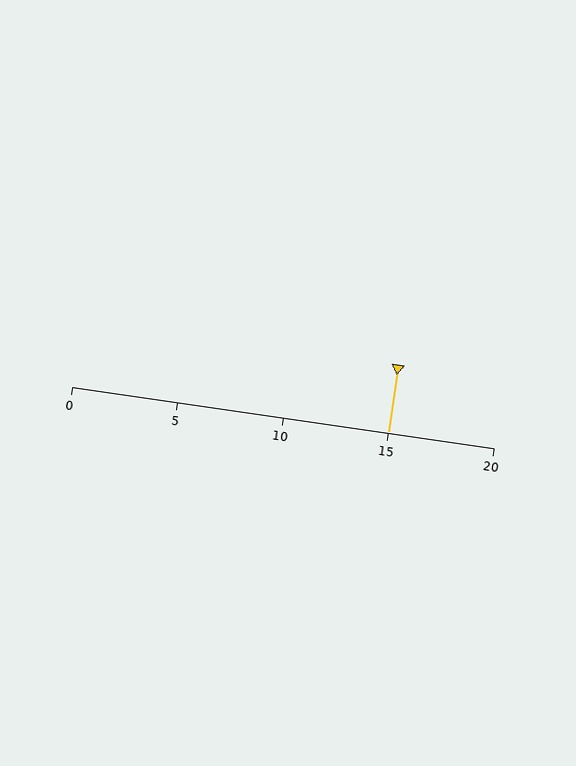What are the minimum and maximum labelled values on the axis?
The axis runs from 0 to 20.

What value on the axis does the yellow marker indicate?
The marker indicates approximately 15.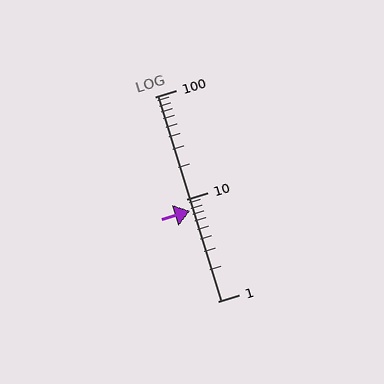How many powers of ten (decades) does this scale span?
The scale spans 2 decades, from 1 to 100.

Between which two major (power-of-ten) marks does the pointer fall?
The pointer is between 1 and 10.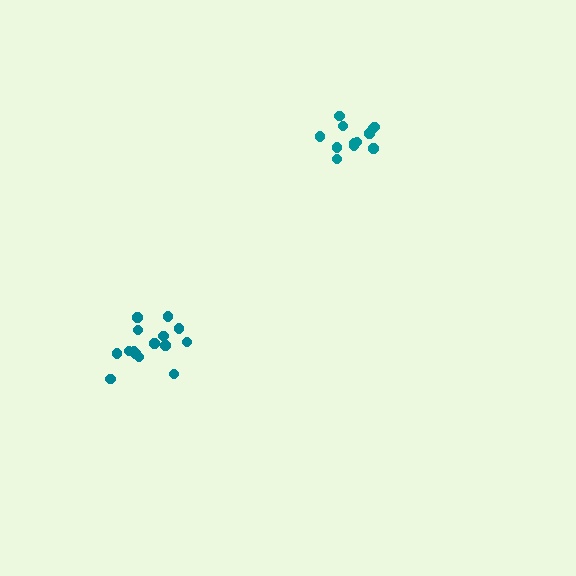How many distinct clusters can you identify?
There are 2 distinct clusters.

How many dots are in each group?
Group 1: 15 dots, Group 2: 12 dots (27 total).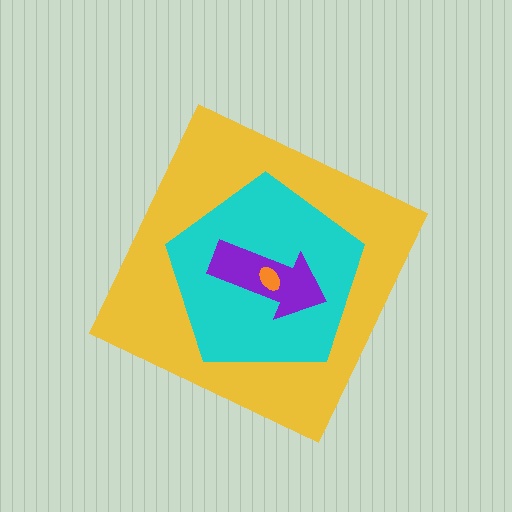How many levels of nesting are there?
4.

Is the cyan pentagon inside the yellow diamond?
Yes.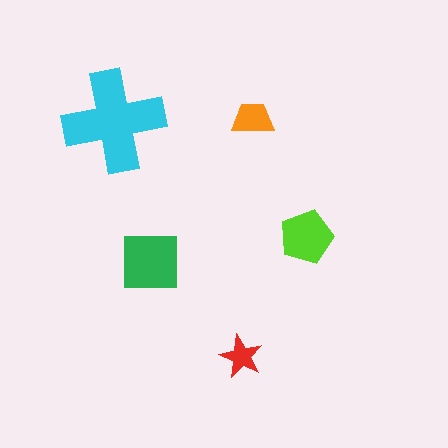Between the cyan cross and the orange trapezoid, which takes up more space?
The cyan cross.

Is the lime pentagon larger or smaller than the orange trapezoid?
Larger.